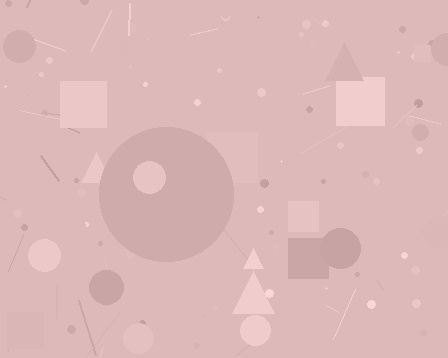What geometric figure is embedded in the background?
A circle is embedded in the background.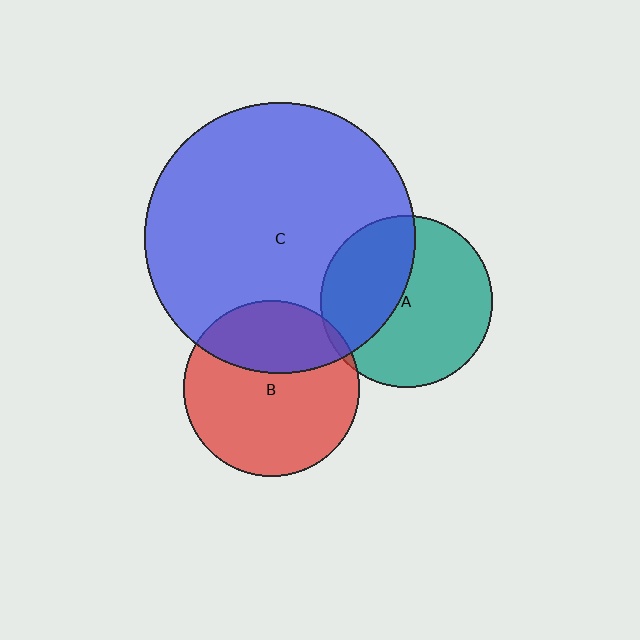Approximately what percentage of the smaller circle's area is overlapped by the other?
Approximately 40%.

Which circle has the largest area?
Circle C (blue).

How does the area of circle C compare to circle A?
Approximately 2.5 times.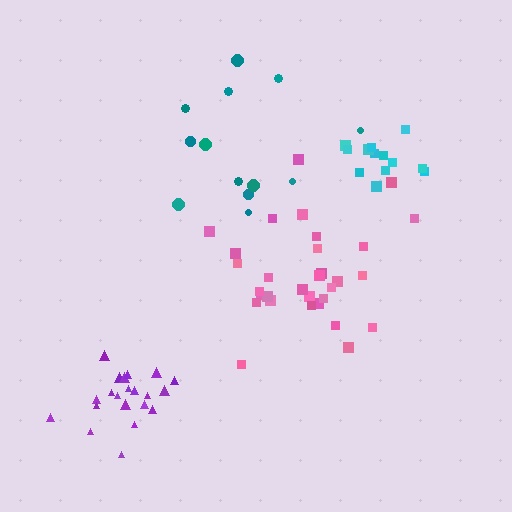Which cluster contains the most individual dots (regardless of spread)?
Pink (31).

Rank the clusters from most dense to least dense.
purple, cyan, pink, teal.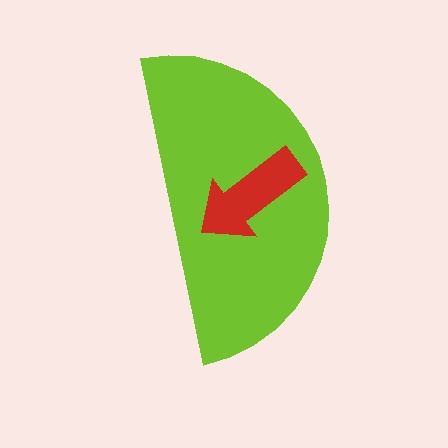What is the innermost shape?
The red arrow.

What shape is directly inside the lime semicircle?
The red arrow.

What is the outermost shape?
The lime semicircle.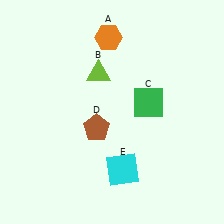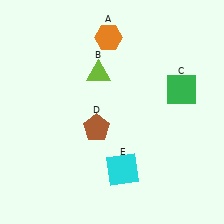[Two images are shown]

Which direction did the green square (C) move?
The green square (C) moved right.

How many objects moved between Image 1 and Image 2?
1 object moved between the two images.